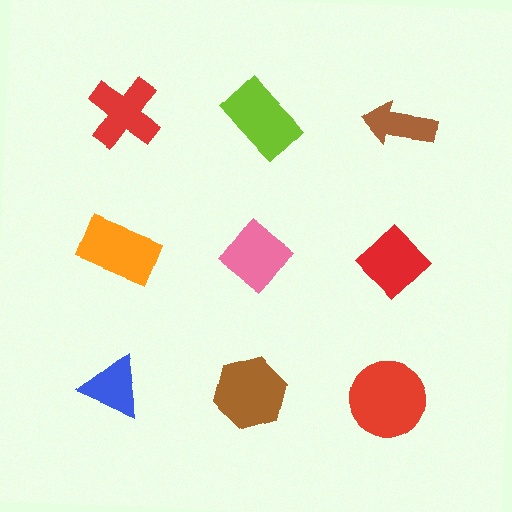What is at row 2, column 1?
An orange rectangle.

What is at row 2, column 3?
A red diamond.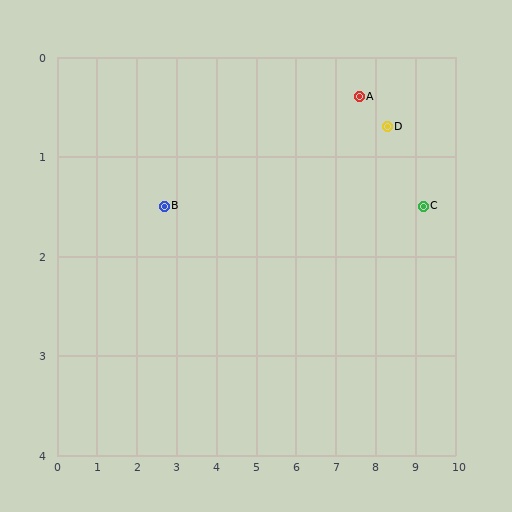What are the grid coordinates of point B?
Point B is at approximately (2.7, 1.5).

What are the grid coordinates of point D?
Point D is at approximately (8.3, 0.7).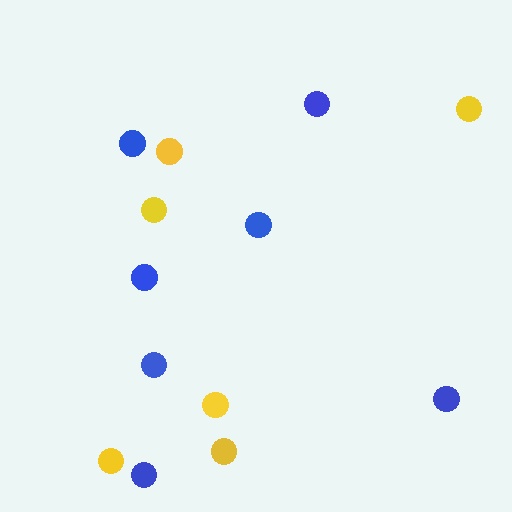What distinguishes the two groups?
There are 2 groups: one group of blue circles (7) and one group of yellow circles (6).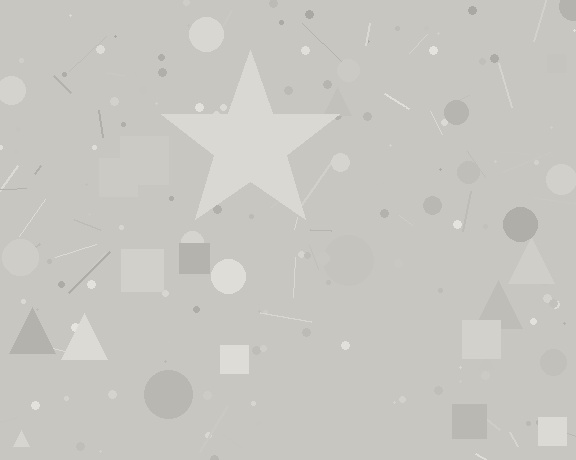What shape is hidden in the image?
A star is hidden in the image.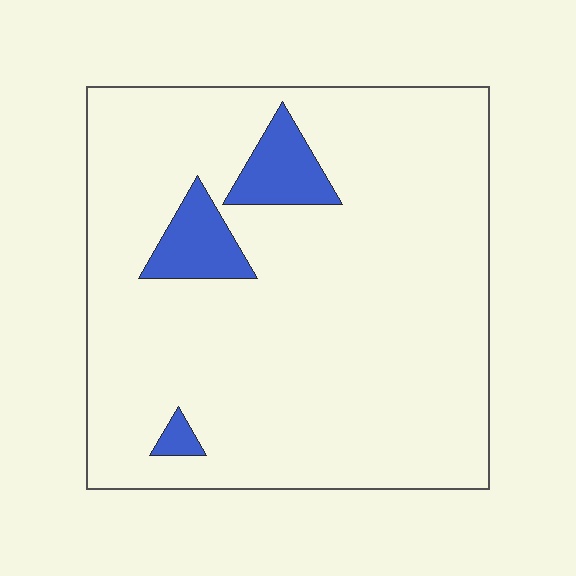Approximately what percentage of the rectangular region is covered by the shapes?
Approximately 10%.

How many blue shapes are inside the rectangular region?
3.